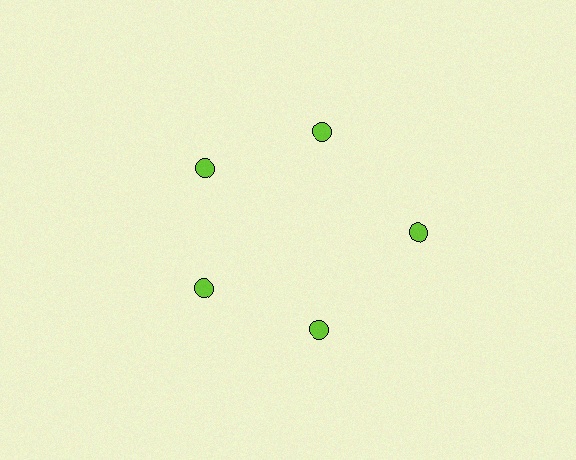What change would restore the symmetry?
The symmetry would be restored by moving it inward, back onto the ring so that all 5 circles sit at equal angles and equal distance from the center.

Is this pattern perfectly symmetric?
No. The 5 lime circles are arranged in a ring, but one element near the 3 o'clock position is pushed outward from the center, breaking the 5-fold rotational symmetry.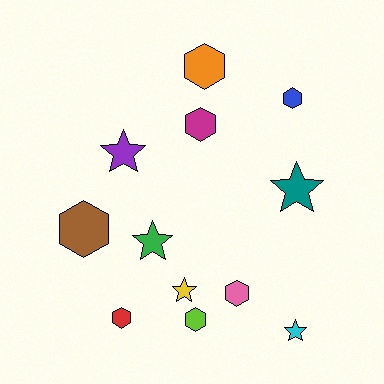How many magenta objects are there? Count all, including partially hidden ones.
There is 1 magenta object.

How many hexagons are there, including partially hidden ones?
There are 7 hexagons.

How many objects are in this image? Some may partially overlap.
There are 12 objects.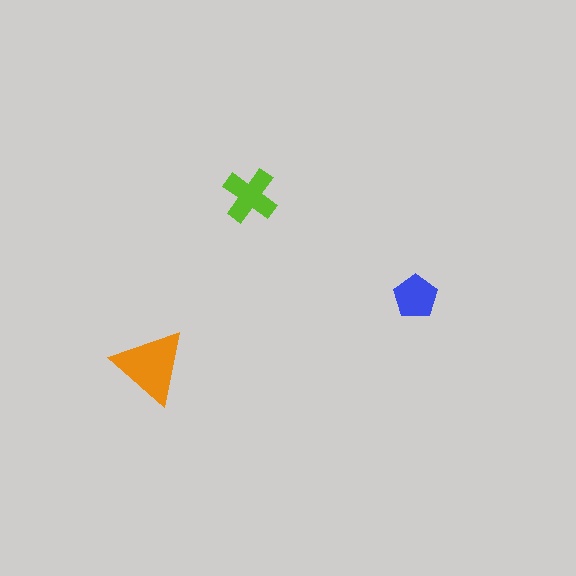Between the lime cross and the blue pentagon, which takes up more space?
The lime cross.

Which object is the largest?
The orange triangle.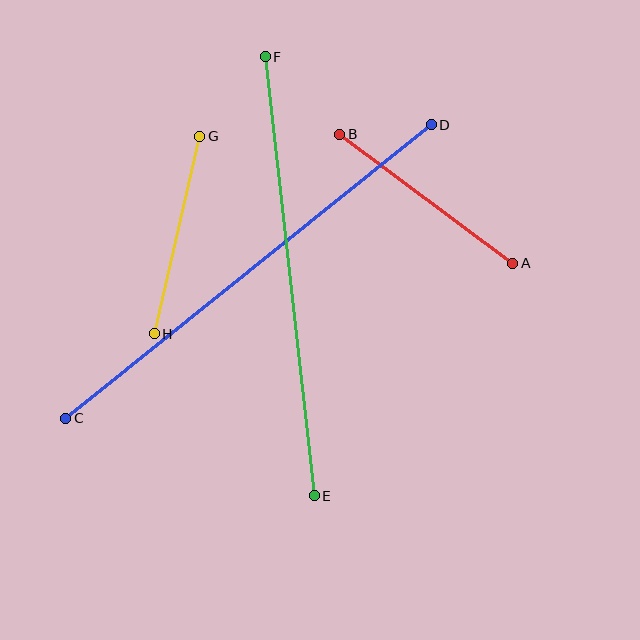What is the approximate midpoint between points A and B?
The midpoint is at approximately (426, 199) pixels.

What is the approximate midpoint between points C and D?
The midpoint is at approximately (248, 271) pixels.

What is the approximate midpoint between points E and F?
The midpoint is at approximately (290, 276) pixels.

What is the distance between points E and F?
The distance is approximately 442 pixels.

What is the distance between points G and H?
The distance is approximately 202 pixels.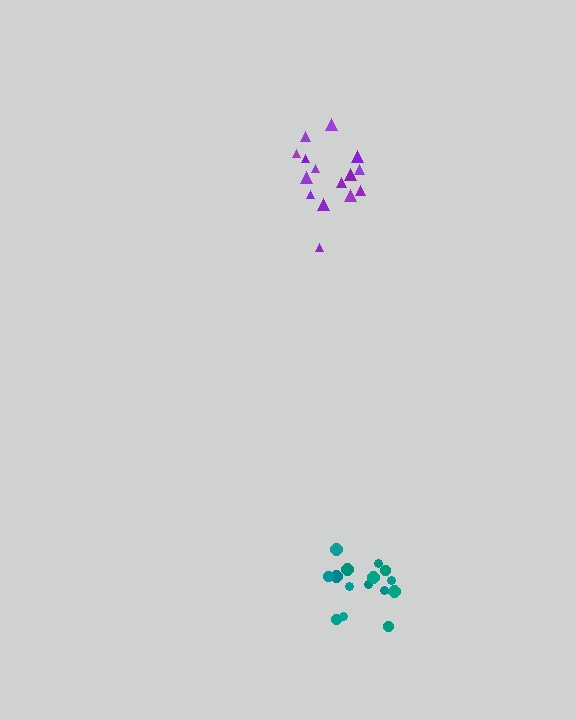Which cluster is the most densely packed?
Teal.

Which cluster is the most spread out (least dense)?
Purple.